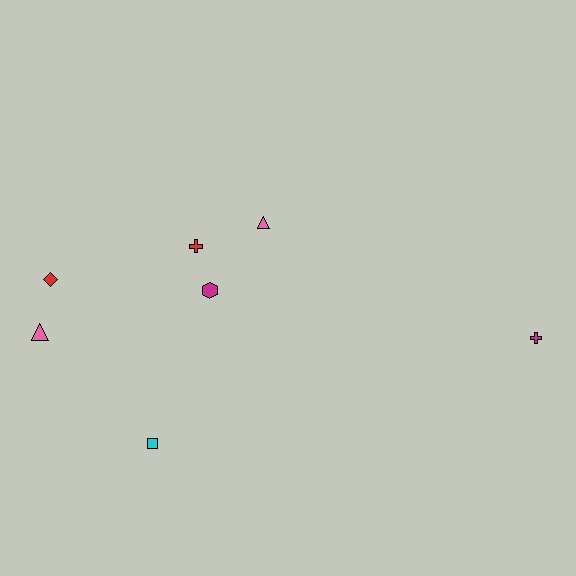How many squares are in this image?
There is 1 square.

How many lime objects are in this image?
There are no lime objects.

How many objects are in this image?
There are 7 objects.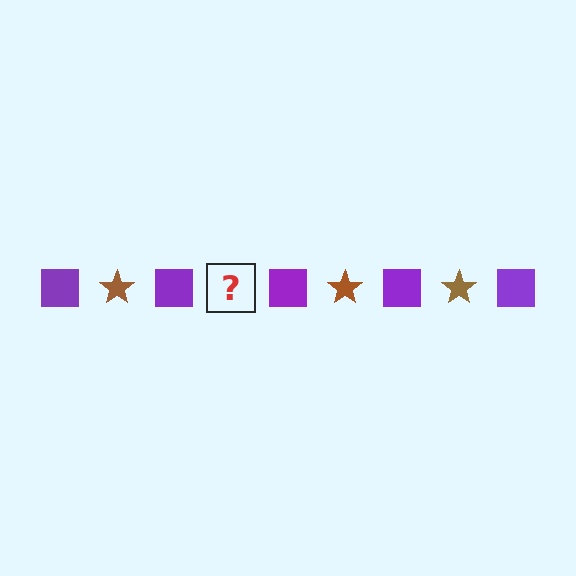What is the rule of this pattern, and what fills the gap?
The rule is that the pattern alternates between purple square and brown star. The gap should be filled with a brown star.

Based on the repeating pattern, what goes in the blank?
The blank should be a brown star.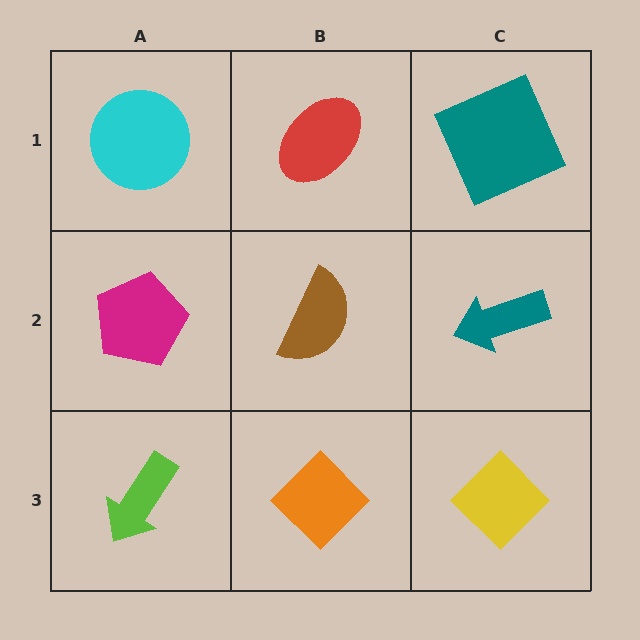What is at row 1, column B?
A red ellipse.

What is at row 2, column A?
A magenta pentagon.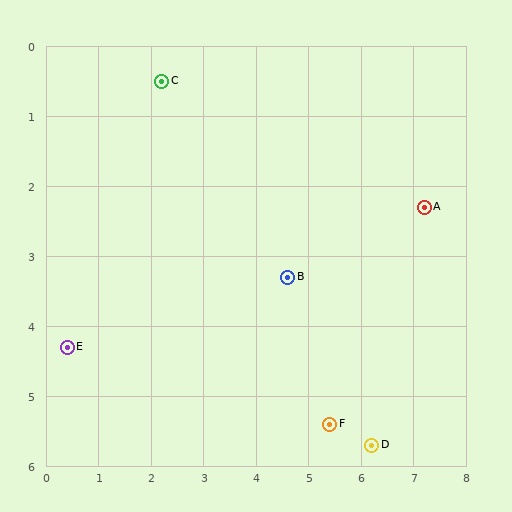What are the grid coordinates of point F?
Point F is at approximately (5.4, 5.4).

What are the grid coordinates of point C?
Point C is at approximately (2.2, 0.5).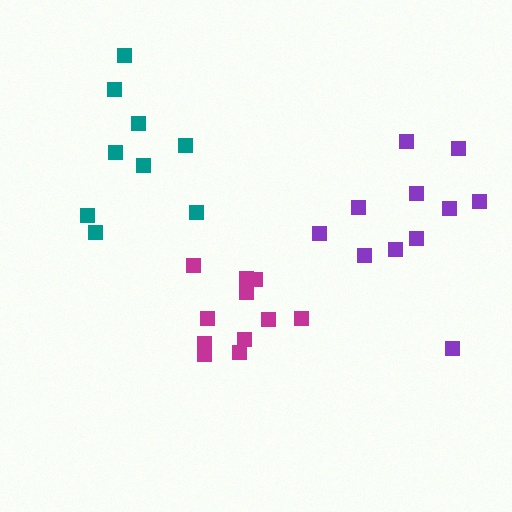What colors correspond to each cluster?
The clusters are colored: purple, teal, magenta.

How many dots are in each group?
Group 1: 11 dots, Group 2: 9 dots, Group 3: 11 dots (31 total).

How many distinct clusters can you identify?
There are 3 distinct clusters.